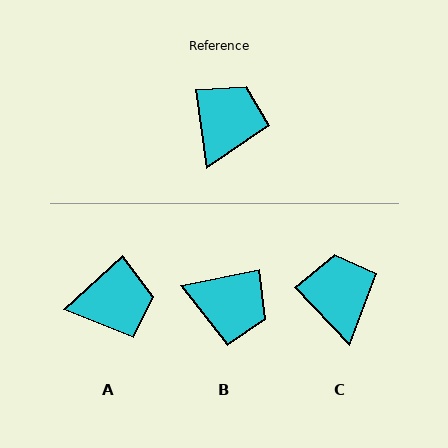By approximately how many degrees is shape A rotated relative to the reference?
Approximately 56 degrees clockwise.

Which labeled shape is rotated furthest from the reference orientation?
B, about 86 degrees away.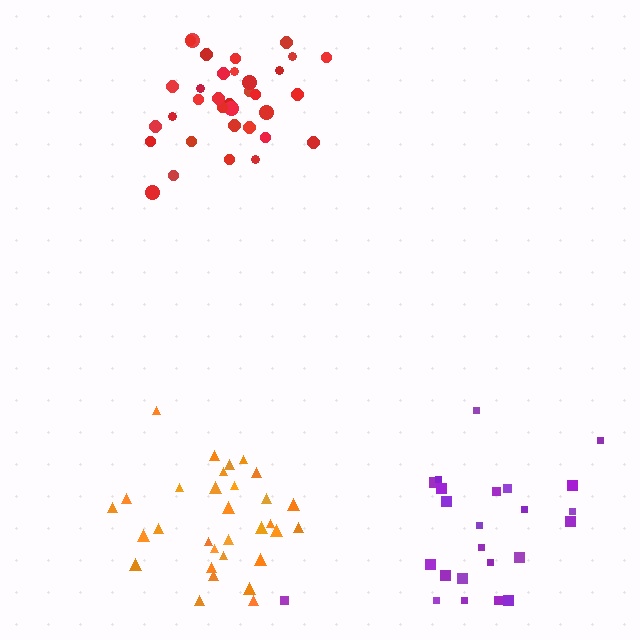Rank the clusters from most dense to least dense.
orange, red, purple.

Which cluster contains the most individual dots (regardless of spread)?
Red (34).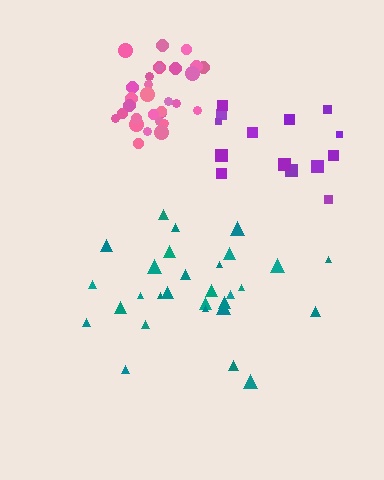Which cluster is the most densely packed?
Pink.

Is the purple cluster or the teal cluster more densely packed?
Purple.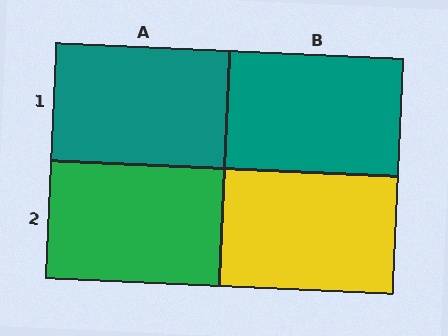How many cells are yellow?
1 cell is yellow.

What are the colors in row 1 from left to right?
Teal, teal.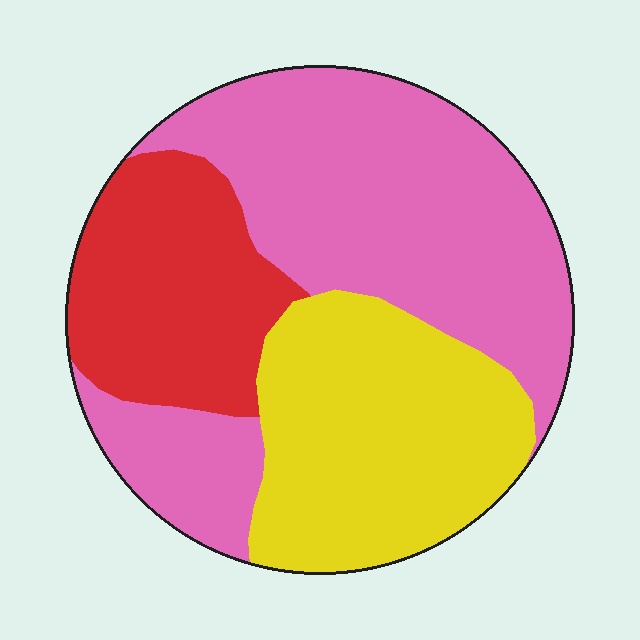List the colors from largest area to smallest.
From largest to smallest: pink, yellow, red.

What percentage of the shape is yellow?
Yellow covers around 30% of the shape.